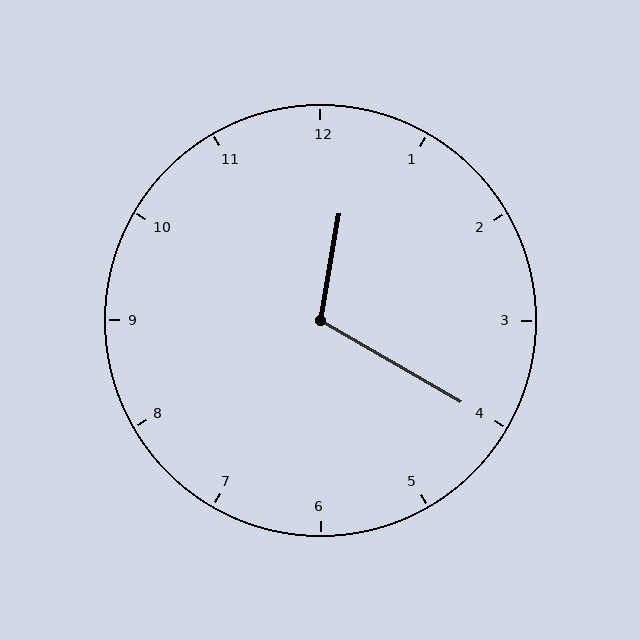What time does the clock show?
12:20.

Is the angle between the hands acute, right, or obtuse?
It is obtuse.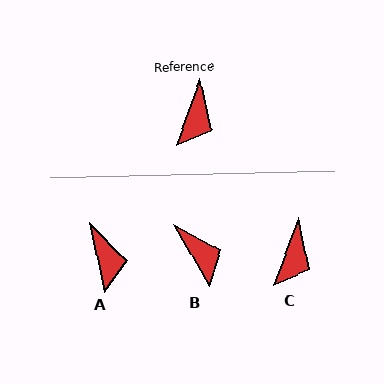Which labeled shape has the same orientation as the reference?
C.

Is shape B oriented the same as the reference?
No, it is off by about 50 degrees.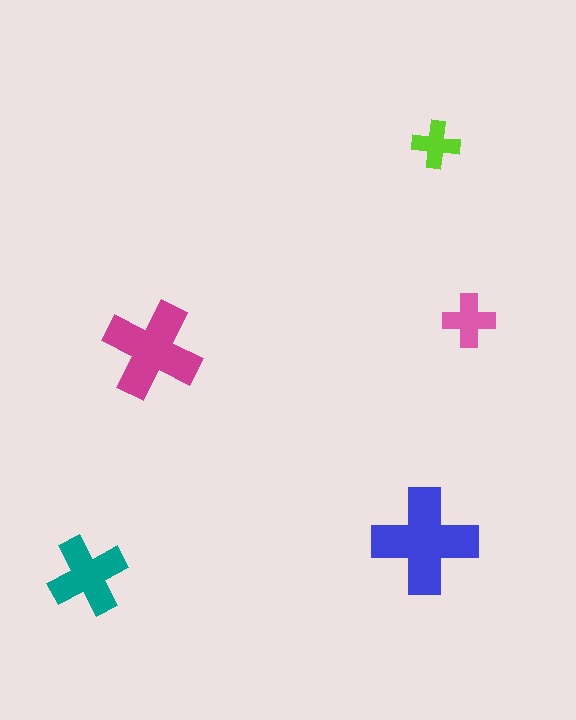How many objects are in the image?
There are 5 objects in the image.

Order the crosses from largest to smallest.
the blue one, the magenta one, the teal one, the pink one, the lime one.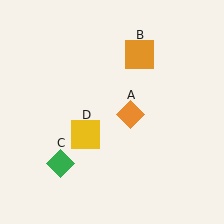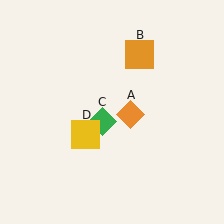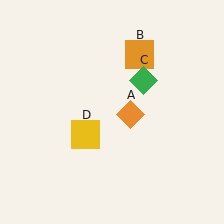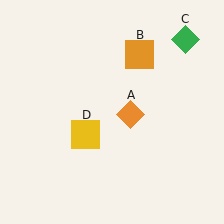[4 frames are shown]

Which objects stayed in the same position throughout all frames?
Orange diamond (object A) and orange square (object B) and yellow square (object D) remained stationary.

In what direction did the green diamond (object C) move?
The green diamond (object C) moved up and to the right.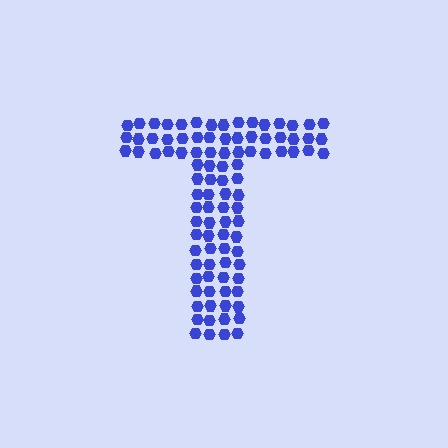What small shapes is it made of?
It is made of small hexagons.